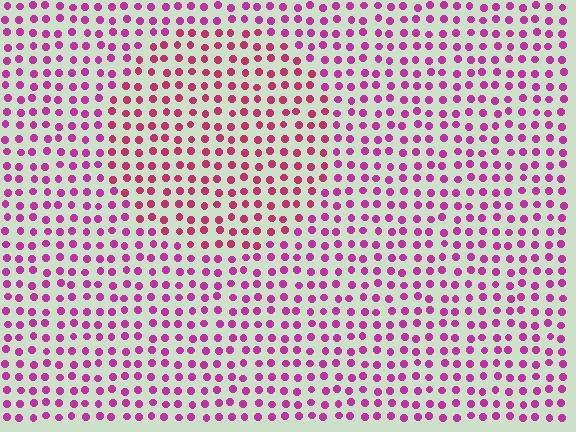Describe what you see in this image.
The image is filled with small magenta elements in a uniform arrangement. A circle-shaped region is visible where the elements are tinted to a slightly different hue, forming a subtle color boundary.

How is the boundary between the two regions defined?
The boundary is defined purely by a slight shift in hue (about 24 degrees). Spacing, size, and orientation are identical on both sides.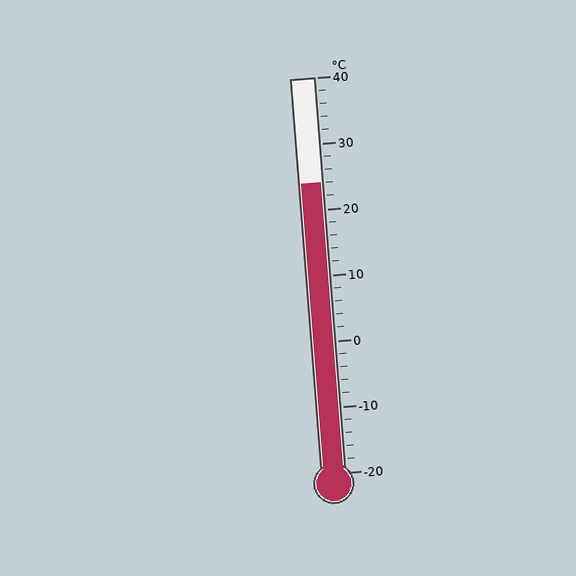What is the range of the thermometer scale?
The thermometer scale ranges from -20°C to 40°C.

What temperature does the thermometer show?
The thermometer shows approximately 24°C.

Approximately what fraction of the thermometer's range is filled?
The thermometer is filled to approximately 75% of its range.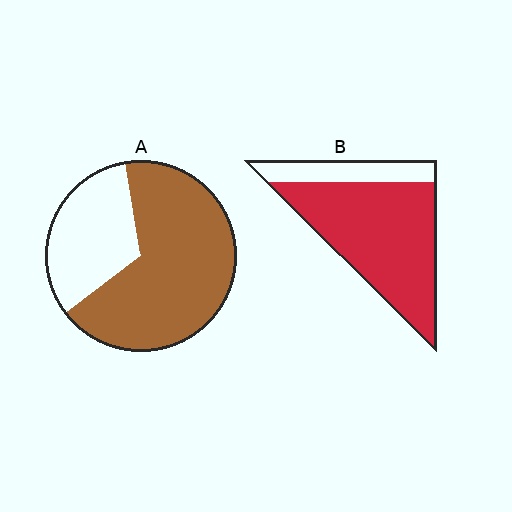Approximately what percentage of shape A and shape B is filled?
A is approximately 70% and B is approximately 80%.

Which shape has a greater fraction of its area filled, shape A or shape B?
Shape B.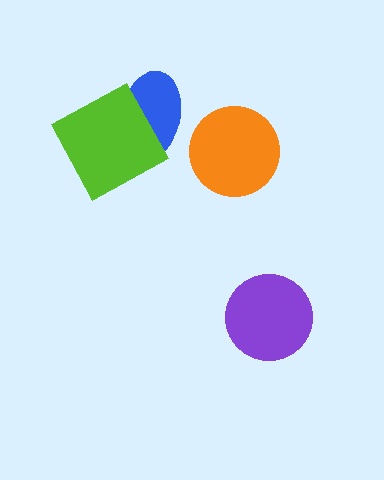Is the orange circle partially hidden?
No, no other shape covers it.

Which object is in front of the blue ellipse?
The lime square is in front of the blue ellipse.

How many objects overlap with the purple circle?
0 objects overlap with the purple circle.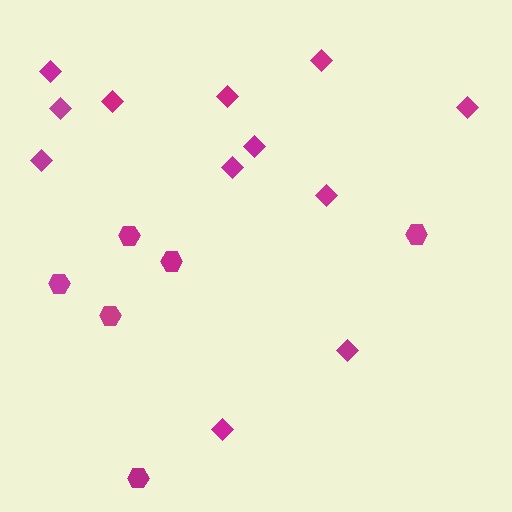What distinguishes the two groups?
There are 2 groups: one group of diamonds (12) and one group of hexagons (6).